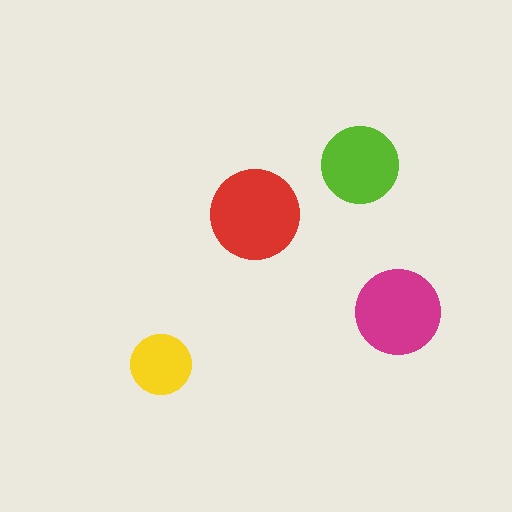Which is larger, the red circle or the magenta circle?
The red one.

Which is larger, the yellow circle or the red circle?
The red one.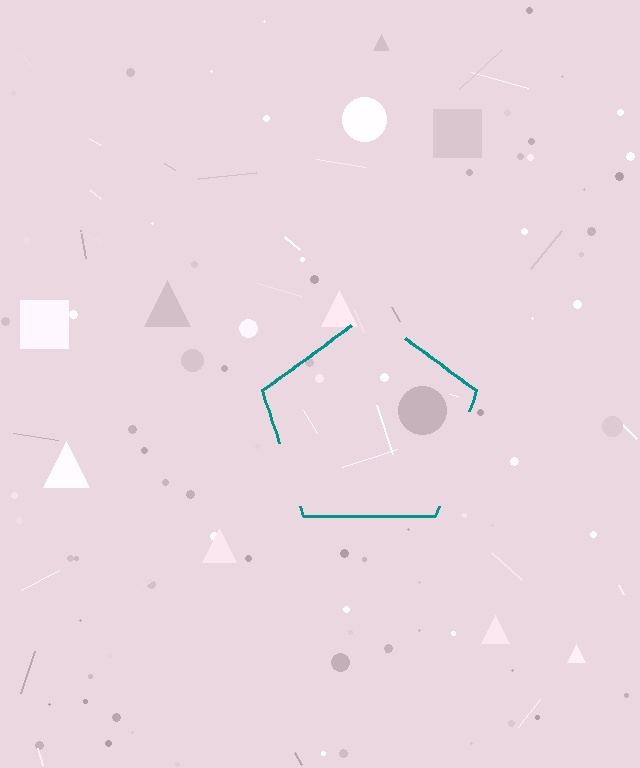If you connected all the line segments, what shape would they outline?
They would outline a pentagon.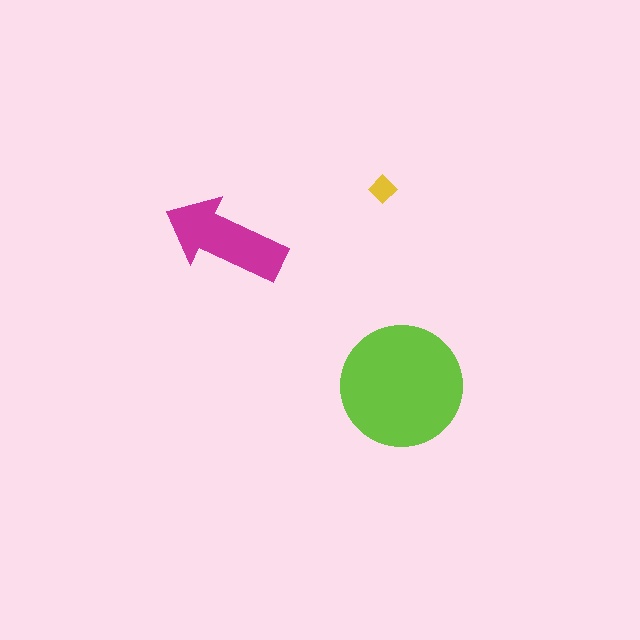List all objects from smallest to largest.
The yellow diamond, the magenta arrow, the lime circle.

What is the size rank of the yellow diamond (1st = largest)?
3rd.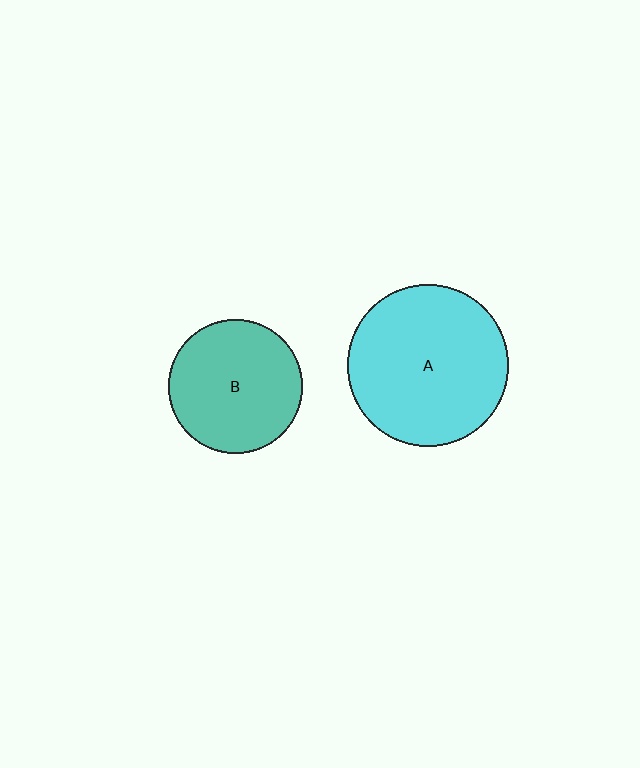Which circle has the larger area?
Circle A (cyan).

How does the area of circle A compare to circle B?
Approximately 1.5 times.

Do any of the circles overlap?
No, none of the circles overlap.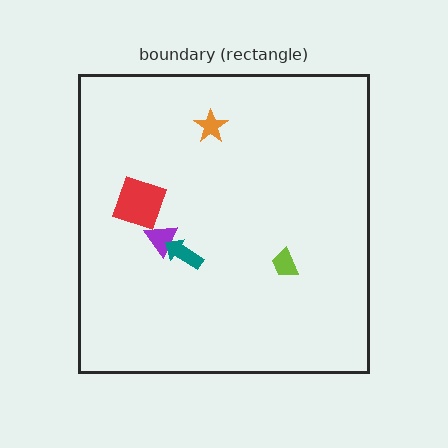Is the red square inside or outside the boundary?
Inside.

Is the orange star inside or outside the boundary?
Inside.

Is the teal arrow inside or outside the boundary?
Inside.